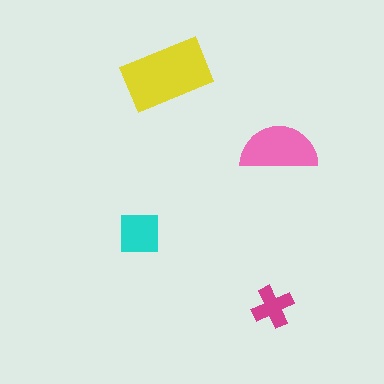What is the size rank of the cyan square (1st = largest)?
3rd.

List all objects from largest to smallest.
The yellow rectangle, the pink semicircle, the cyan square, the magenta cross.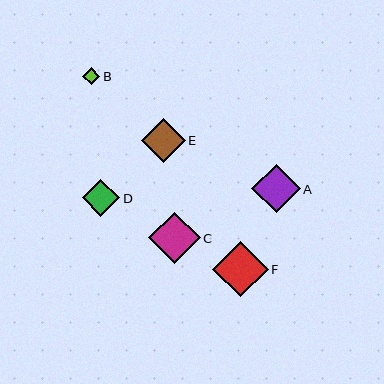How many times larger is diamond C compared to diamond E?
Diamond C is approximately 1.2 times the size of diamond E.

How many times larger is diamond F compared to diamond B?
Diamond F is approximately 3.3 times the size of diamond B.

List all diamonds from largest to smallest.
From largest to smallest: F, C, A, E, D, B.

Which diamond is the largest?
Diamond F is the largest with a size of approximately 56 pixels.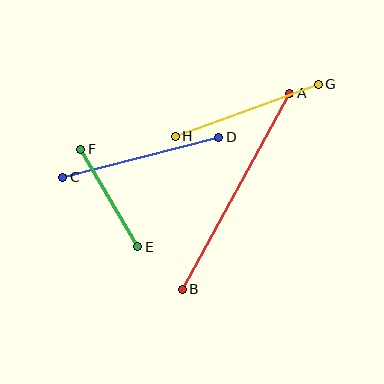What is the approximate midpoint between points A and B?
The midpoint is at approximately (236, 191) pixels.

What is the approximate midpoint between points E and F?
The midpoint is at approximately (109, 198) pixels.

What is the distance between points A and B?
The distance is approximately 224 pixels.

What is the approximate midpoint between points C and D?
The midpoint is at approximately (141, 157) pixels.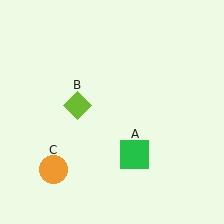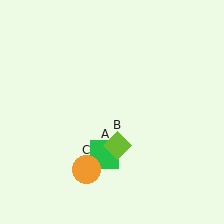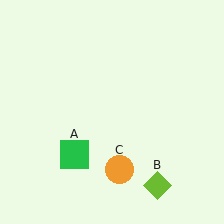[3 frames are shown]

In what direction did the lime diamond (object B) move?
The lime diamond (object B) moved down and to the right.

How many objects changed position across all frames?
3 objects changed position: green square (object A), lime diamond (object B), orange circle (object C).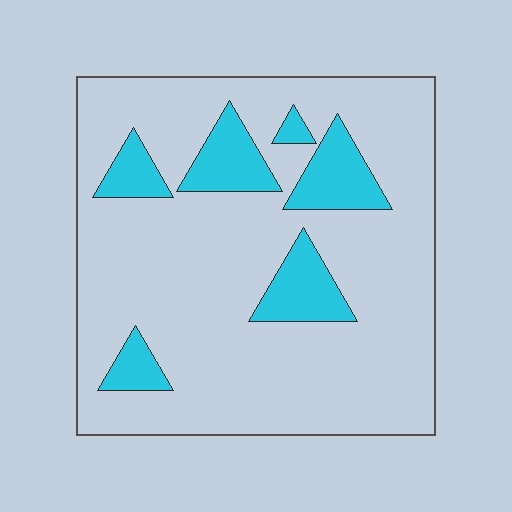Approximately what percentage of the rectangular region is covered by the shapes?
Approximately 15%.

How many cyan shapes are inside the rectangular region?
6.